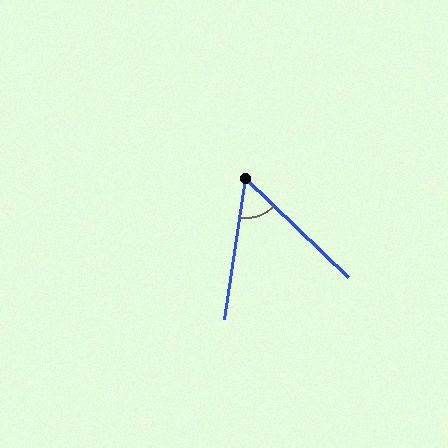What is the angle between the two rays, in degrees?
Approximately 55 degrees.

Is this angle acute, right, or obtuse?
It is acute.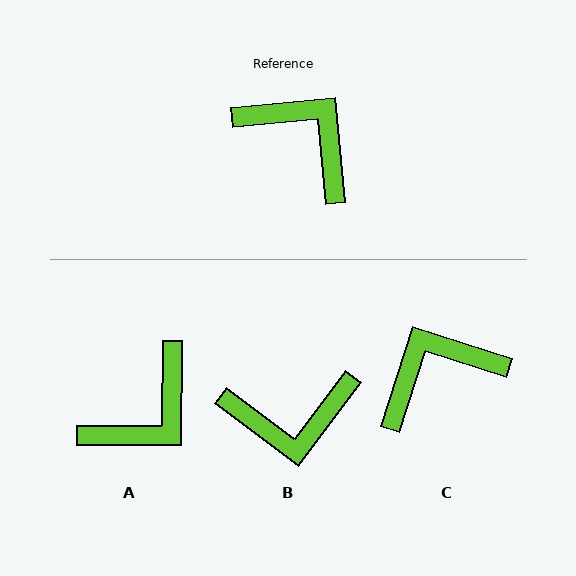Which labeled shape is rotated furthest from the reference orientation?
B, about 132 degrees away.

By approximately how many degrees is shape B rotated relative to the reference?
Approximately 132 degrees clockwise.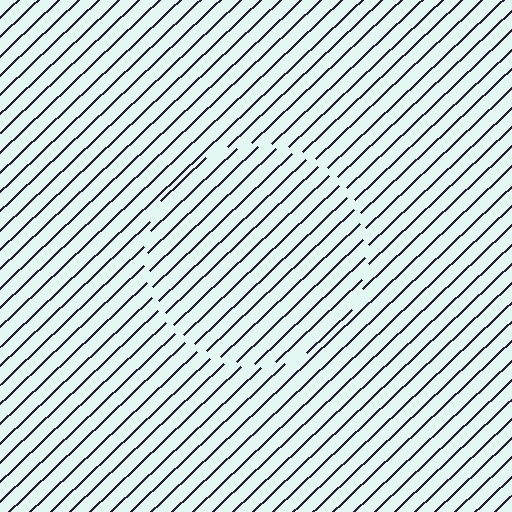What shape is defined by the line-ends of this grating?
An illusory circle. The interior of the shape contains the same grating, shifted by half a period — the contour is defined by the phase discontinuity where line-ends from the inner and outer gratings abut.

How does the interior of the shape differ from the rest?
The interior of the shape contains the same grating, shifted by half a period — the contour is defined by the phase discontinuity where line-ends from the inner and outer gratings abut.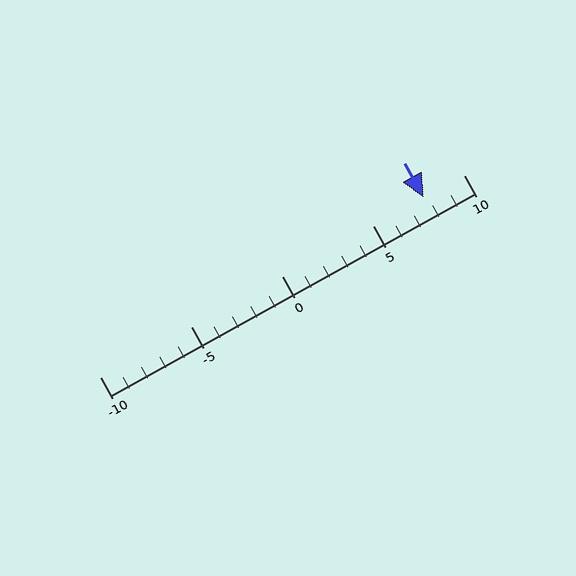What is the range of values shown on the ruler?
The ruler shows values from -10 to 10.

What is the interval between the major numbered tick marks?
The major tick marks are spaced 5 units apart.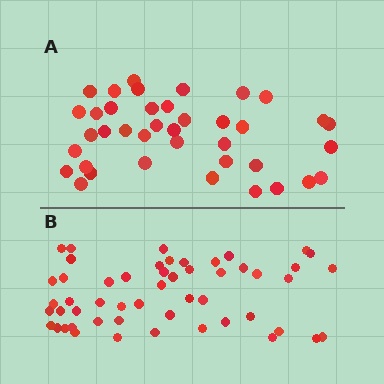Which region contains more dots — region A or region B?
Region B (the bottom region) has more dots.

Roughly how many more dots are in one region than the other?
Region B has approximately 15 more dots than region A.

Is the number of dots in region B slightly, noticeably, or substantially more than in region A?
Region B has noticeably more, but not dramatically so. The ratio is roughly 1.3 to 1.